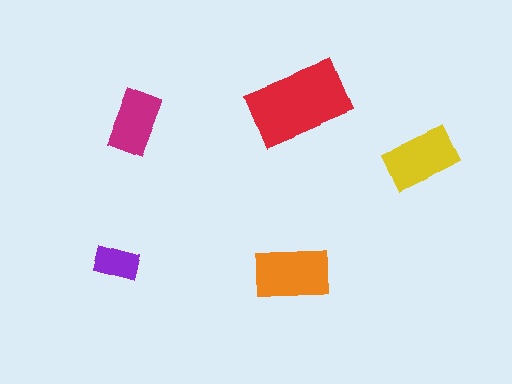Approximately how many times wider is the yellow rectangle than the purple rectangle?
About 1.5 times wider.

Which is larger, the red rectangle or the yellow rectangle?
The red one.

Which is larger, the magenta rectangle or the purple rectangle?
The magenta one.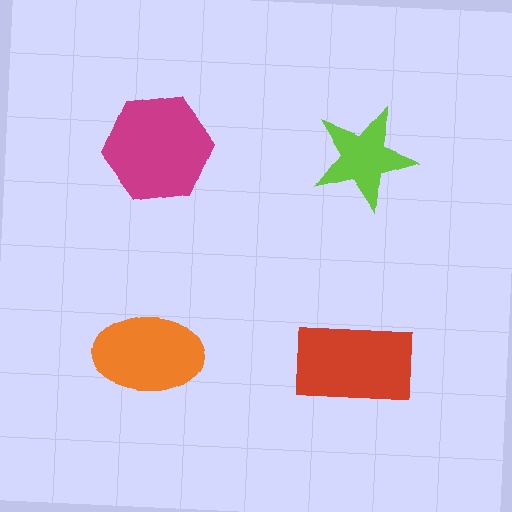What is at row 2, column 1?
An orange ellipse.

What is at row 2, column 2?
A red rectangle.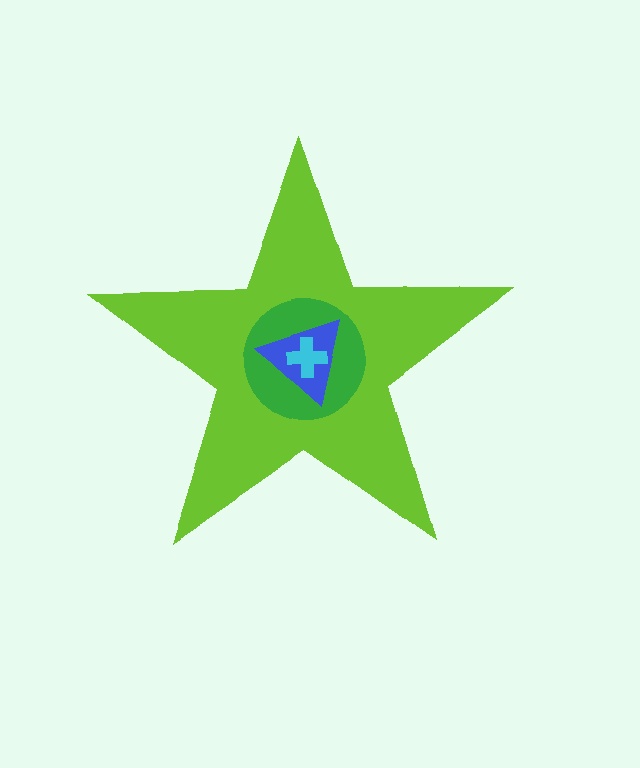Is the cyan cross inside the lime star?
Yes.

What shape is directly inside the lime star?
The green circle.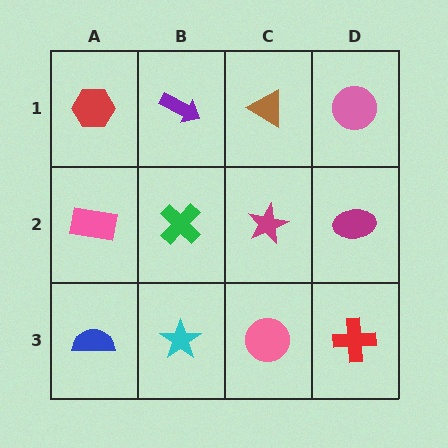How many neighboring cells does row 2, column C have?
4.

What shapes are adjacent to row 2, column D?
A pink circle (row 1, column D), a red cross (row 3, column D), a magenta star (row 2, column C).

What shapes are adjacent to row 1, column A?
A pink rectangle (row 2, column A), a purple arrow (row 1, column B).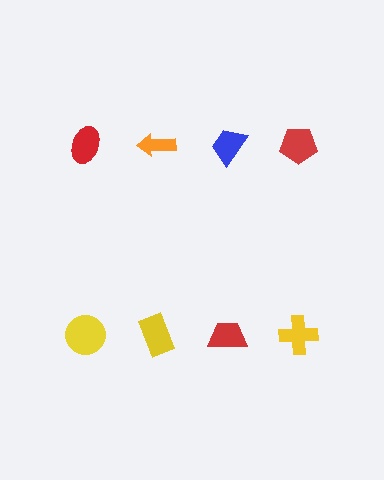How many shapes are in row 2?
4 shapes.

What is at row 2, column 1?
A yellow circle.